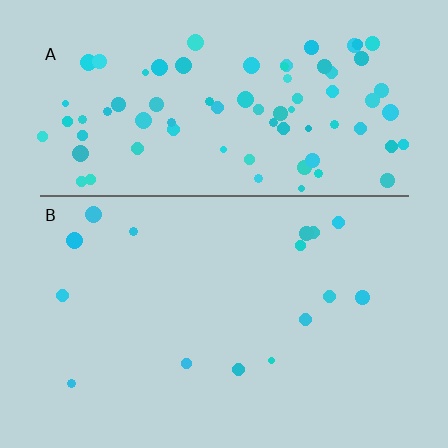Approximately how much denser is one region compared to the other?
Approximately 5.3× — region A over region B.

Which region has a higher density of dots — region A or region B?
A (the top).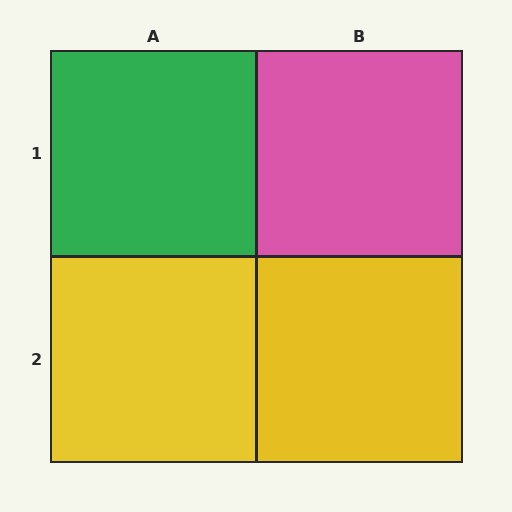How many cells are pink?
1 cell is pink.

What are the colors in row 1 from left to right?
Green, pink.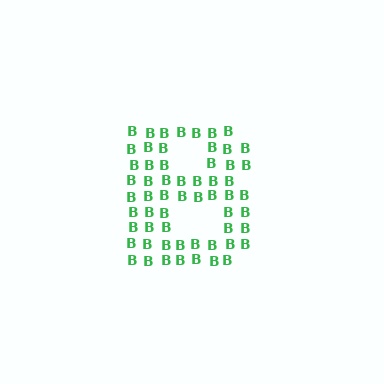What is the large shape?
The large shape is the letter B.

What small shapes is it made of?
It is made of small letter B's.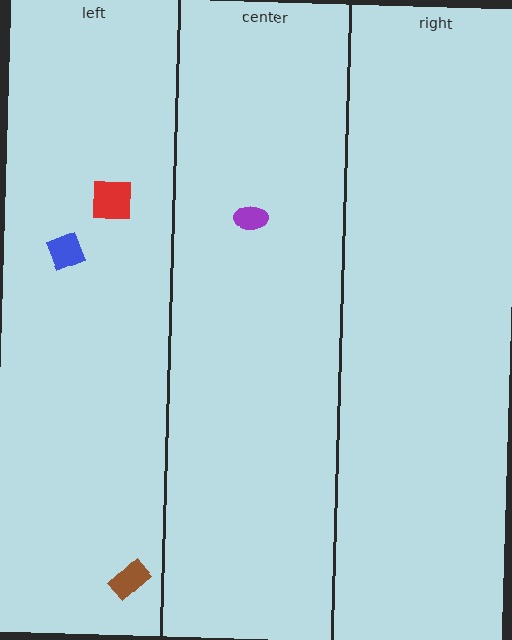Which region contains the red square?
The left region.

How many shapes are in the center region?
1.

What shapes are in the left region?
The brown rectangle, the blue diamond, the red square.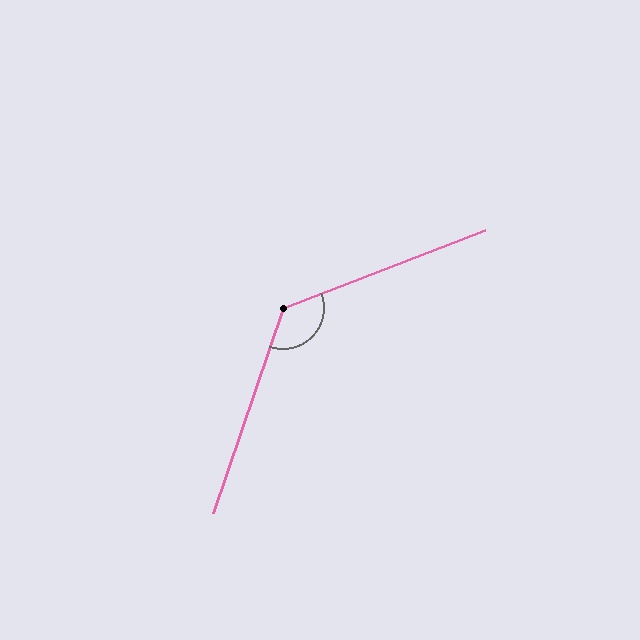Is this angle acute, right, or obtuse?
It is obtuse.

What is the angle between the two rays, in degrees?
Approximately 130 degrees.